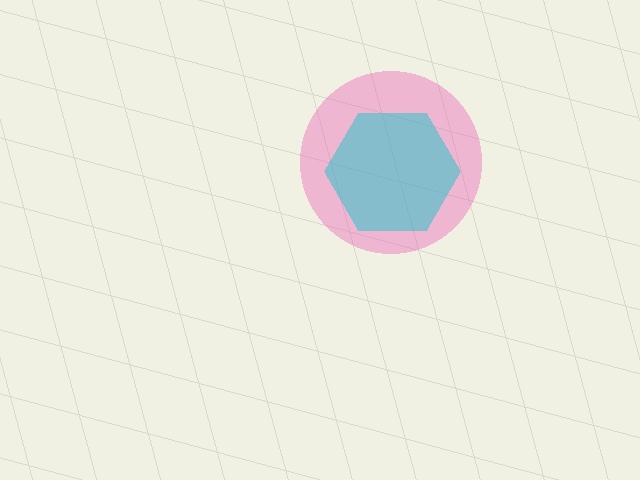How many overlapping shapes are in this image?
There are 2 overlapping shapes in the image.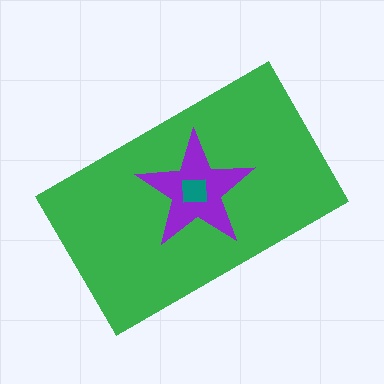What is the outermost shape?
The green rectangle.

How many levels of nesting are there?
3.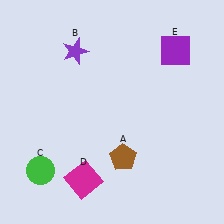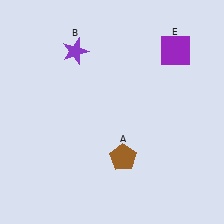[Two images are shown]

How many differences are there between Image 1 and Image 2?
There are 2 differences between the two images.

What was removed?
The green circle (C), the magenta square (D) were removed in Image 2.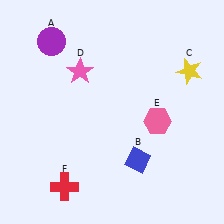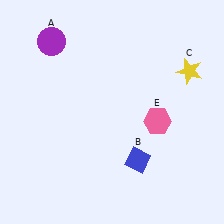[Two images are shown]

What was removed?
The pink star (D), the red cross (F) were removed in Image 2.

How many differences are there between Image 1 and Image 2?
There are 2 differences between the two images.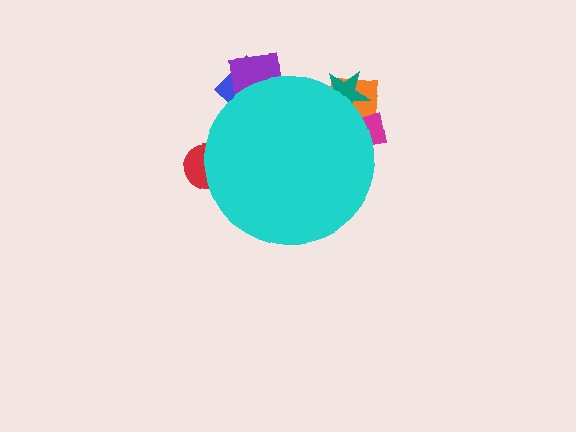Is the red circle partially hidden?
Yes, the red circle is partially hidden behind the cyan circle.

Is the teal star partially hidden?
Yes, the teal star is partially hidden behind the cyan circle.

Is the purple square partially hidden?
Yes, the purple square is partially hidden behind the cyan circle.